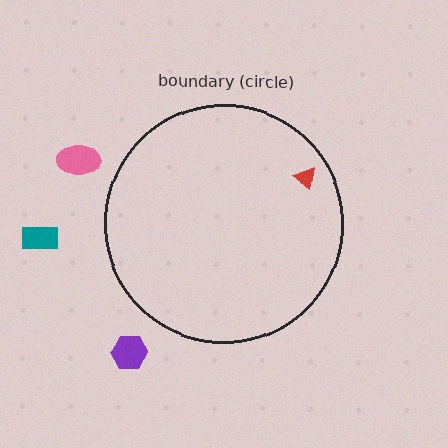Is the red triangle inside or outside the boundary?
Inside.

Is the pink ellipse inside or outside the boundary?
Outside.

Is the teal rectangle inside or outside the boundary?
Outside.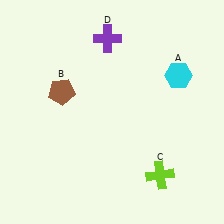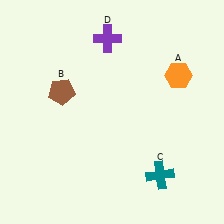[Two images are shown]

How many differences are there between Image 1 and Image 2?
There are 2 differences between the two images.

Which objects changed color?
A changed from cyan to orange. C changed from lime to teal.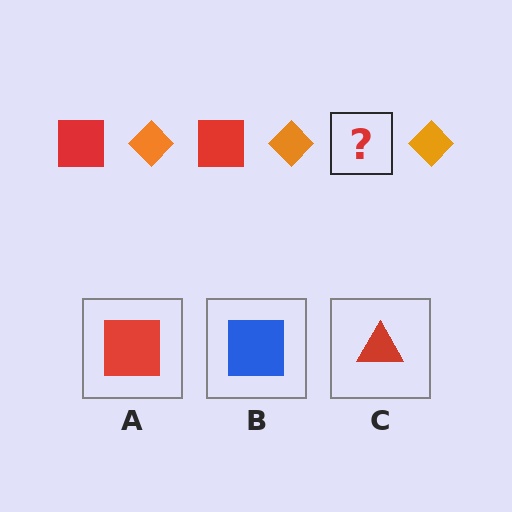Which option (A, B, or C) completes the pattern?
A.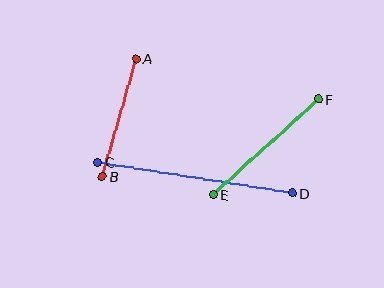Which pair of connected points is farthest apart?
Points C and D are farthest apart.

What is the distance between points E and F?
The distance is approximately 142 pixels.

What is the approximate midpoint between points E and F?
The midpoint is at approximately (266, 147) pixels.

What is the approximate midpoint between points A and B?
The midpoint is at approximately (119, 118) pixels.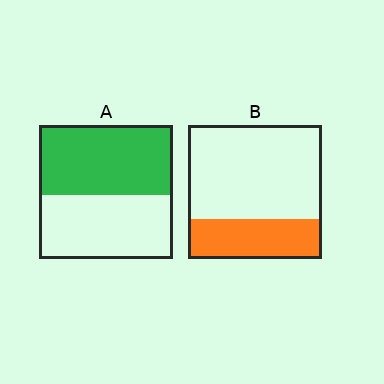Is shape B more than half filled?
No.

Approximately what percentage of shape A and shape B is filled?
A is approximately 50% and B is approximately 30%.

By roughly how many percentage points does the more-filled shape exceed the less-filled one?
By roughly 20 percentage points (A over B).